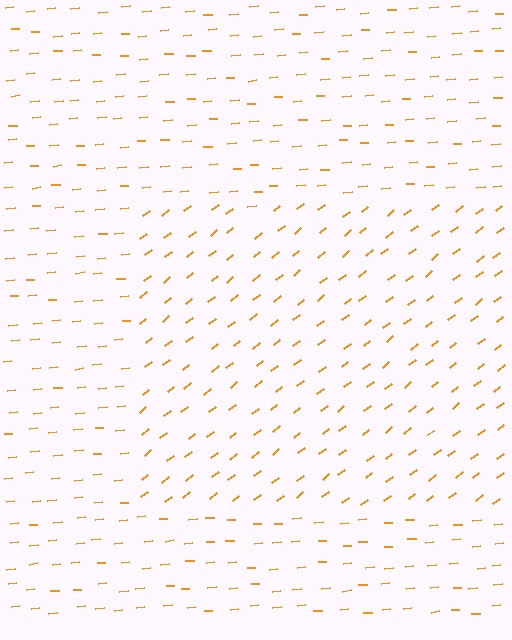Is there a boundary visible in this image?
Yes, there is a texture boundary formed by a change in line orientation.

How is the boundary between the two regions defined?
The boundary is defined purely by a change in line orientation (approximately 33 degrees difference). All lines are the same color and thickness.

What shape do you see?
I see a rectangle.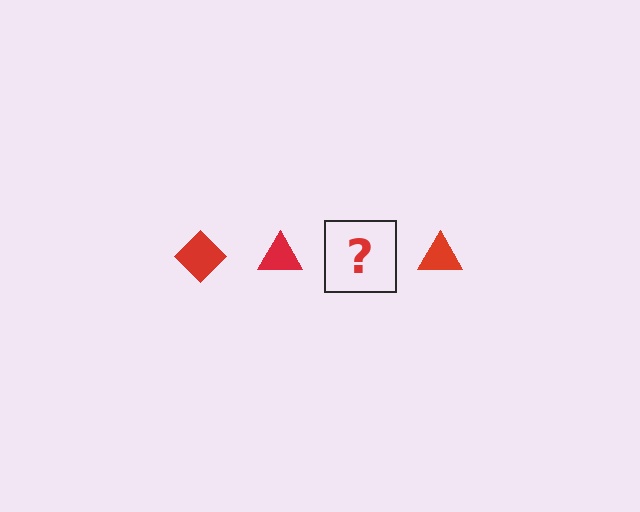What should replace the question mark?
The question mark should be replaced with a red diamond.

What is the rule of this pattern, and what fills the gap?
The rule is that the pattern cycles through diamond, triangle shapes in red. The gap should be filled with a red diamond.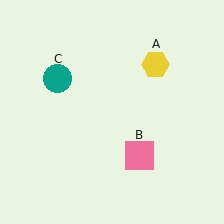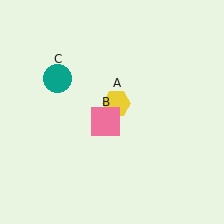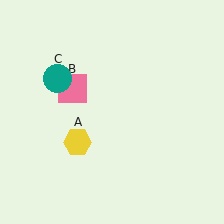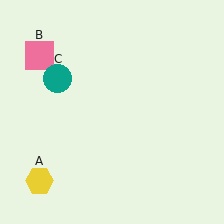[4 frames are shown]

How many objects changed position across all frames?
2 objects changed position: yellow hexagon (object A), pink square (object B).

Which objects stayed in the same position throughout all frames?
Teal circle (object C) remained stationary.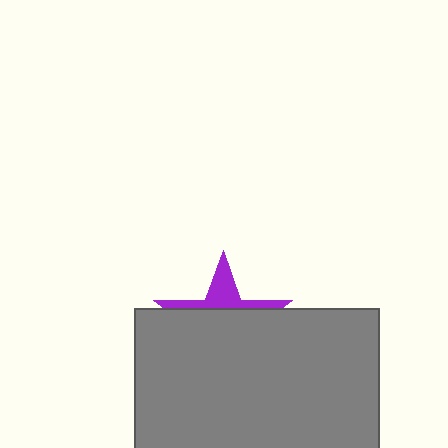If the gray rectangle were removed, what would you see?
You would see the complete purple star.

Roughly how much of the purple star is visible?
A small part of it is visible (roughly 30%).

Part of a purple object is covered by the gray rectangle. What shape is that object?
It is a star.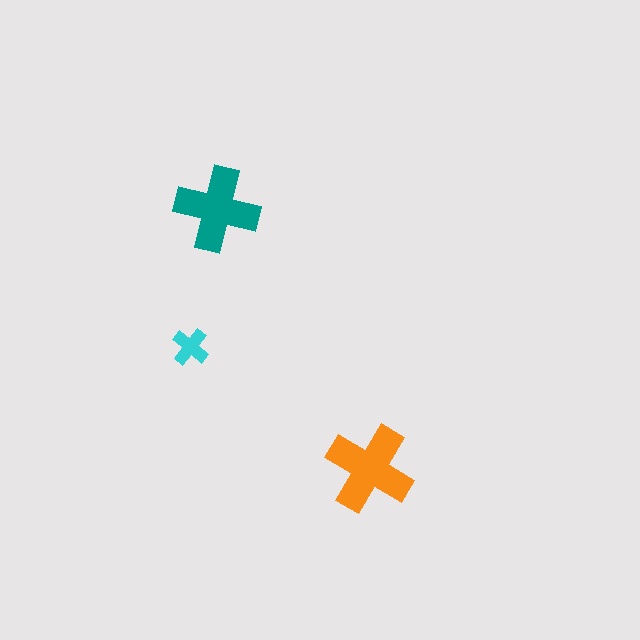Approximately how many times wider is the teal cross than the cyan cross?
About 2.5 times wider.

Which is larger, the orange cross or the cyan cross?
The orange one.